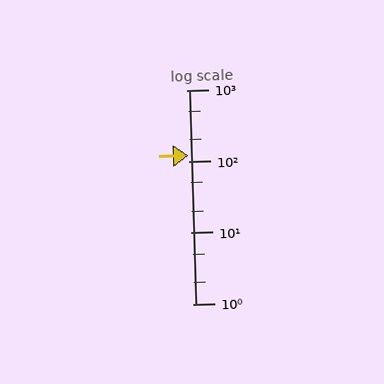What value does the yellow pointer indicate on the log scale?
The pointer indicates approximately 120.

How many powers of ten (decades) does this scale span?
The scale spans 3 decades, from 1 to 1000.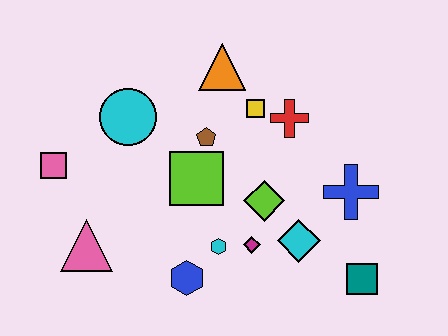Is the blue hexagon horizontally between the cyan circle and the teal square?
Yes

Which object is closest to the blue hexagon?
The cyan hexagon is closest to the blue hexagon.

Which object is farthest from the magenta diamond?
The pink square is farthest from the magenta diamond.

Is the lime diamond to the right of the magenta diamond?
Yes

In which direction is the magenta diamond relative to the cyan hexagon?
The magenta diamond is to the right of the cyan hexagon.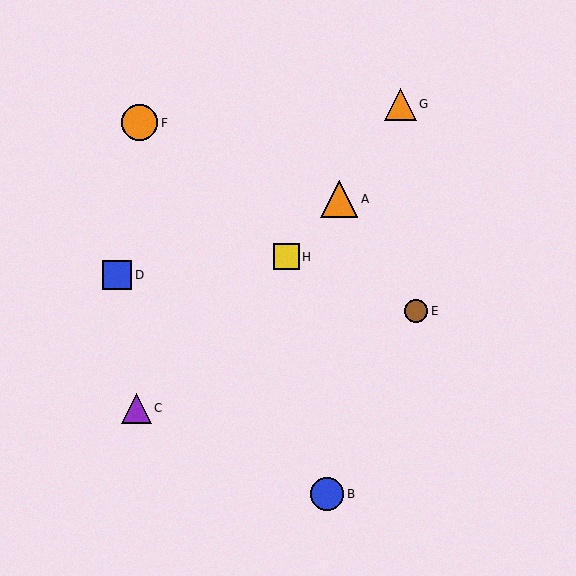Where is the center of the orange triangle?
The center of the orange triangle is at (339, 199).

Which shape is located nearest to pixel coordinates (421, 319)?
The brown circle (labeled E) at (416, 311) is nearest to that location.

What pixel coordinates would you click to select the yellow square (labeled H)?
Click at (287, 257) to select the yellow square H.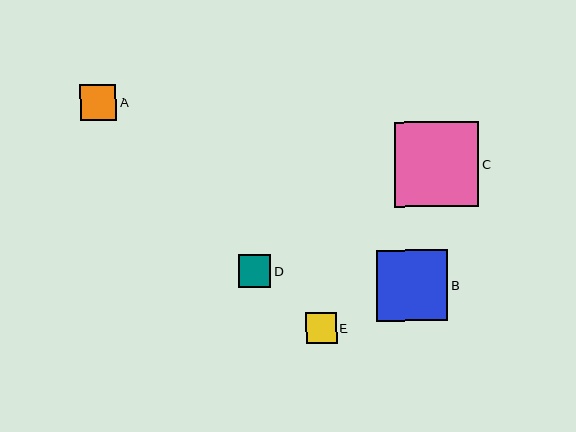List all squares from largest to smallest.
From largest to smallest: C, B, A, D, E.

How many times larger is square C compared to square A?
Square C is approximately 2.3 times the size of square A.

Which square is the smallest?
Square E is the smallest with a size of approximately 31 pixels.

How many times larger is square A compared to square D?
Square A is approximately 1.1 times the size of square D.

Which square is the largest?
Square C is the largest with a size of approximately 85 pixels.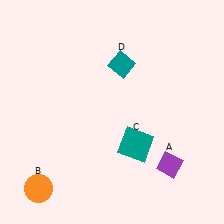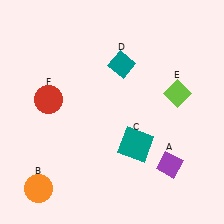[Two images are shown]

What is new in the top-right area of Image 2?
A lime diamond (E) was added in the top-right area of Image 2.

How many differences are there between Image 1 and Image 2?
There are 2 differences between the two images.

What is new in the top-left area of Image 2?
A red circle (F) was added in the top-left area of Image 2.